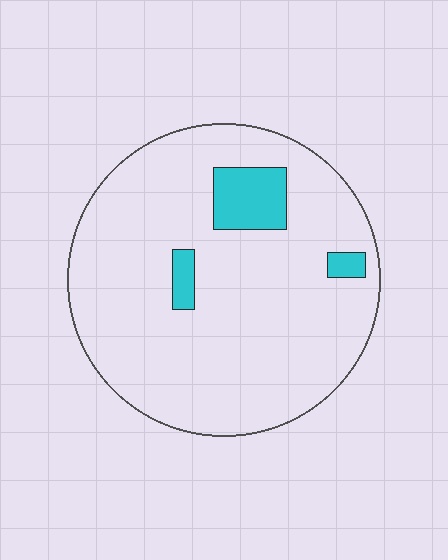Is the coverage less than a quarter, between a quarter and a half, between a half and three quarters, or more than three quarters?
Less than a quarter.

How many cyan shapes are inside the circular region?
3.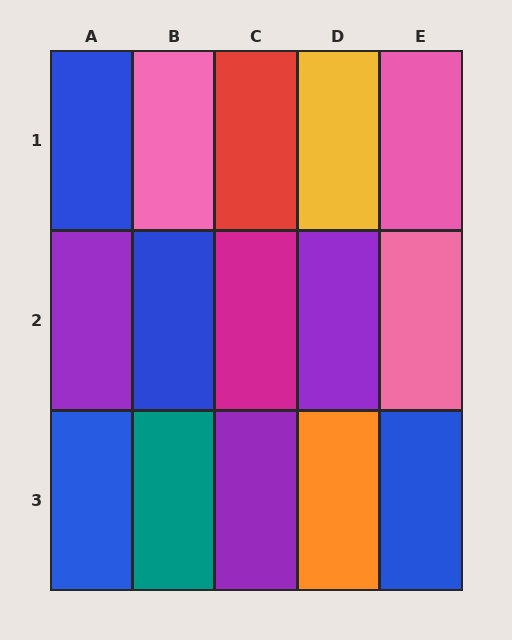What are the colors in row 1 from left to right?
Blue, pink, red, yellow, pink.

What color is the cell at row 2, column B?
Blue.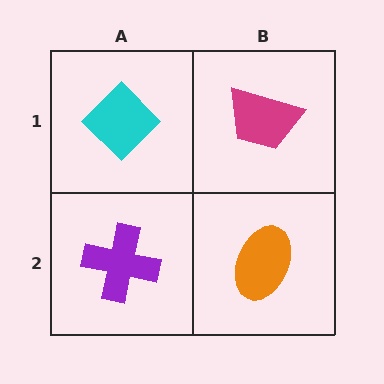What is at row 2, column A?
A purple cross.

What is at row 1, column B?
A magenta trapezoid.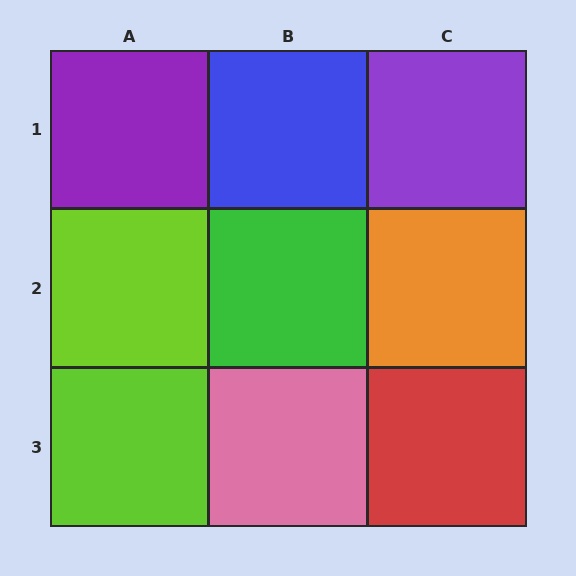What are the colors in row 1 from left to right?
Purple, blue, purple.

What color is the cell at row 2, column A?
Lime.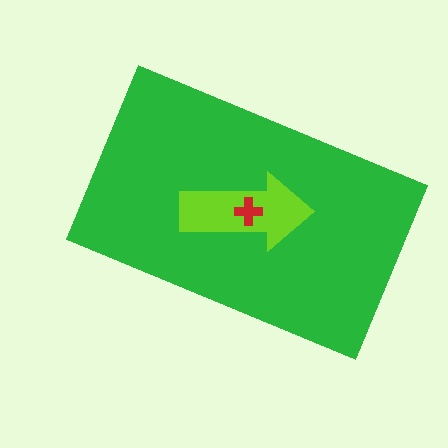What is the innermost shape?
The red cross.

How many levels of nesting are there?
3.